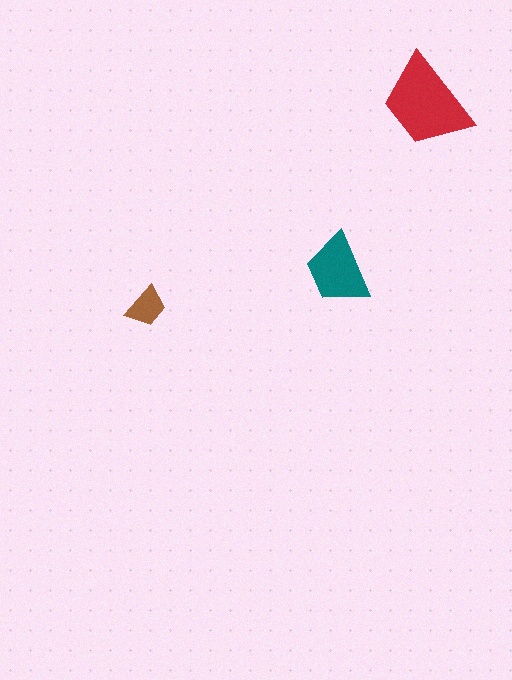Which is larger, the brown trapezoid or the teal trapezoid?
The teal one.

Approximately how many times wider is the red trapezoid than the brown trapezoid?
About 2.5 times wider.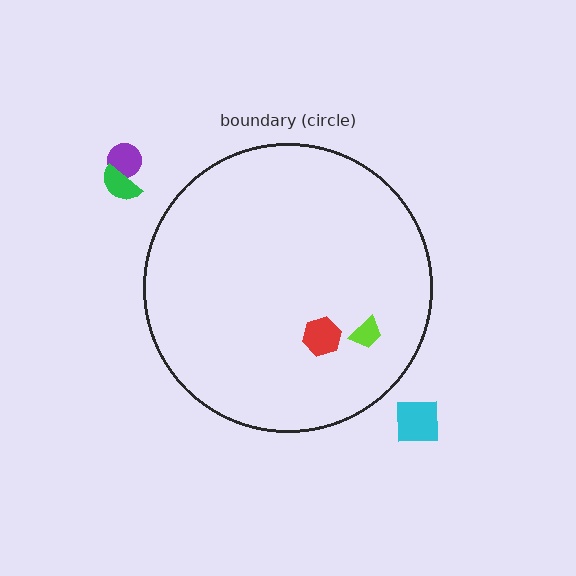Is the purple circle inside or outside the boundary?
Outside.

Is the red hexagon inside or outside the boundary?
Inside.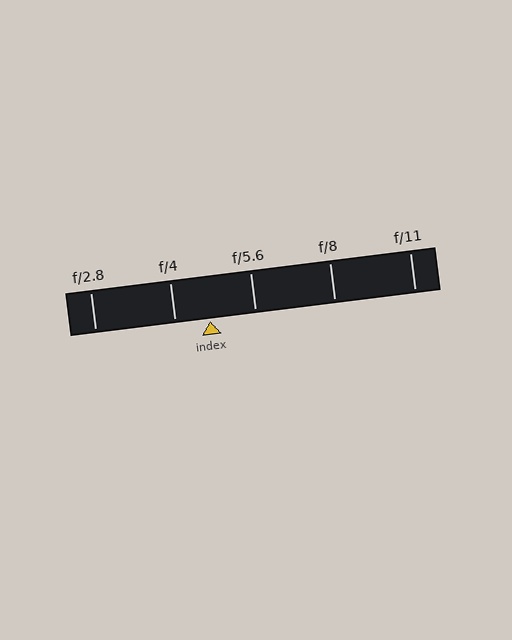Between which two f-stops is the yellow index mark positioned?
The index mark is between f/4 and f/5.6.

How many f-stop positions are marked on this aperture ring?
There are 5 f-stop positions marked.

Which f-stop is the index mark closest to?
The index mark is closest to f/4.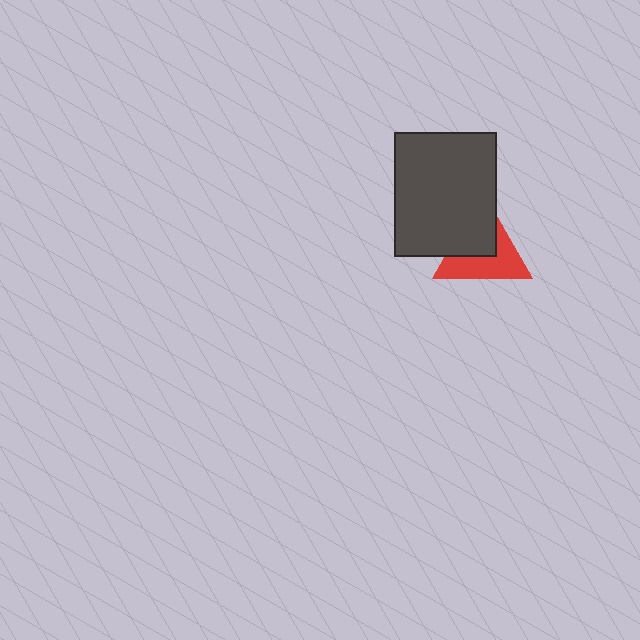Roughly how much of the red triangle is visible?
About half of it is visible (roughly 54%).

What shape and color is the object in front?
The object in front is a dark gray rectangle.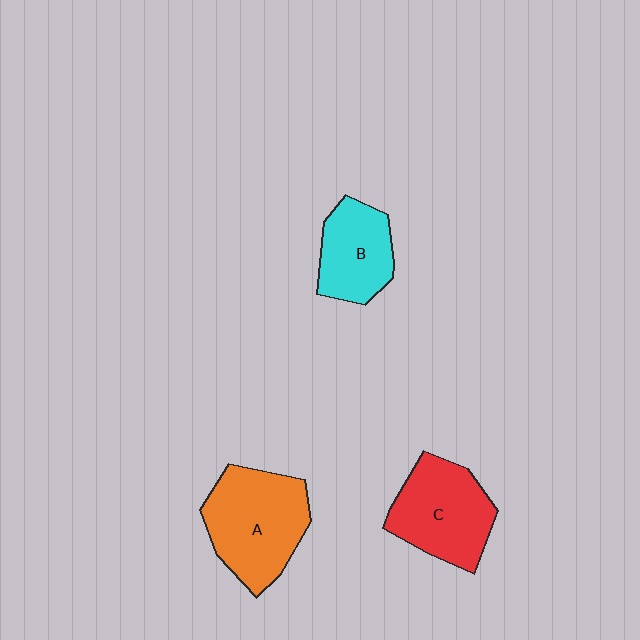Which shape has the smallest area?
Shape B (cyan).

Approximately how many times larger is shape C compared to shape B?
Approximately 1.3 times.